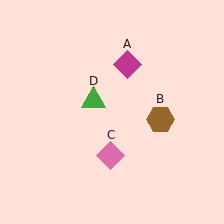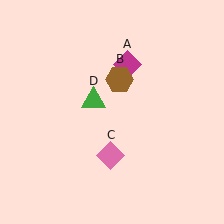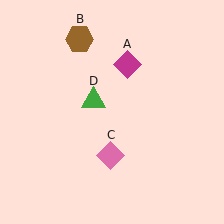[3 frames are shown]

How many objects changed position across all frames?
1 object changed position: brown hexagon (object B).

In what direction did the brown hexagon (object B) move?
The brown hexagon (object B) moved up and to the left.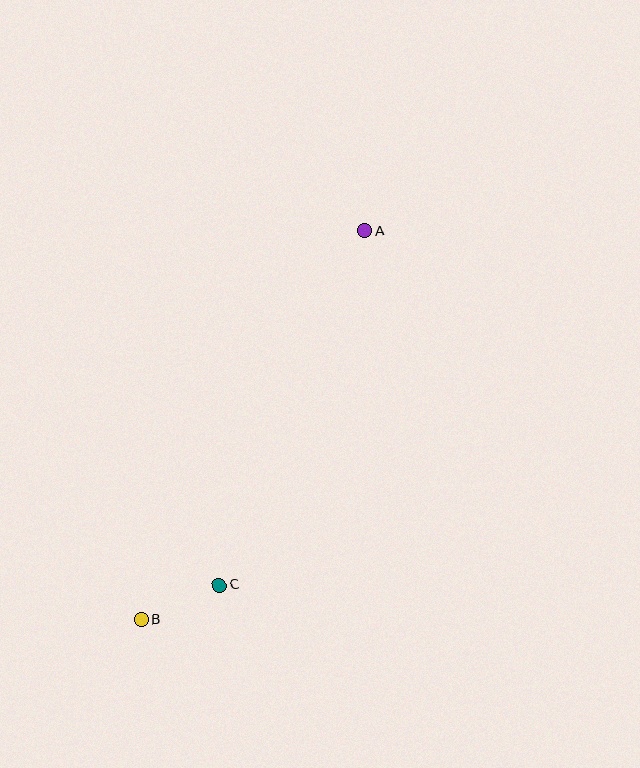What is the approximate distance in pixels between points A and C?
The distance between A and C is approximately 383 pixels.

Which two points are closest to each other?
Points B and C are closest to each other.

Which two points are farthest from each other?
Points A and B are farthest from each other.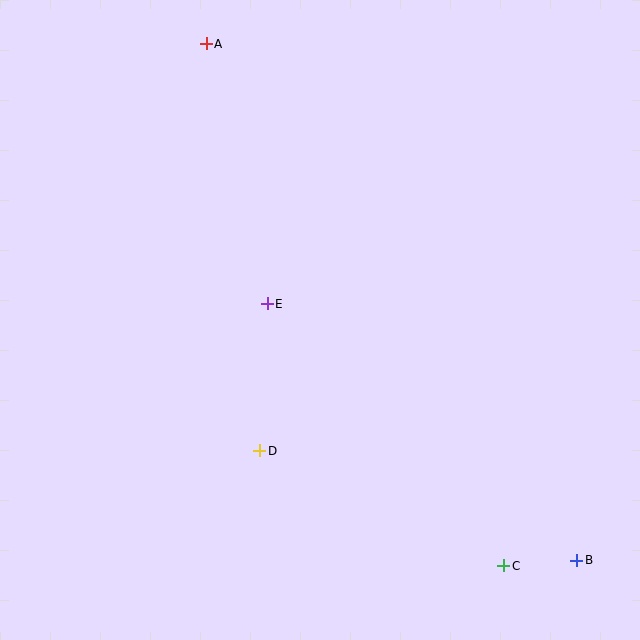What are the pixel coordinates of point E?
Point E is at (267, 304).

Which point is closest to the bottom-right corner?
Point B is closest to the bottom-right corner.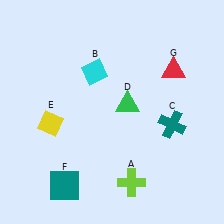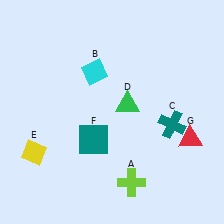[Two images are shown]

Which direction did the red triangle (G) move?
The red triangle (G) moved down.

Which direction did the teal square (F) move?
The teal square (F) moved up.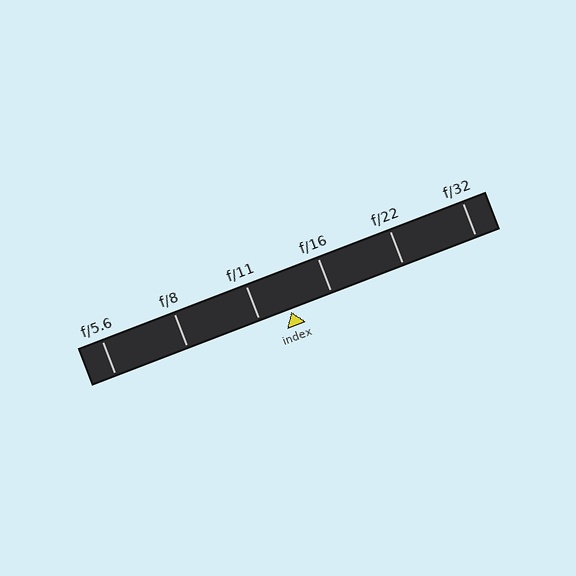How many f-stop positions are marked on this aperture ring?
There are 6 f-stop positions marked.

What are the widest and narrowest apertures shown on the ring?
The widest aperture shown is f/5.6 and the narrowest is f/32.